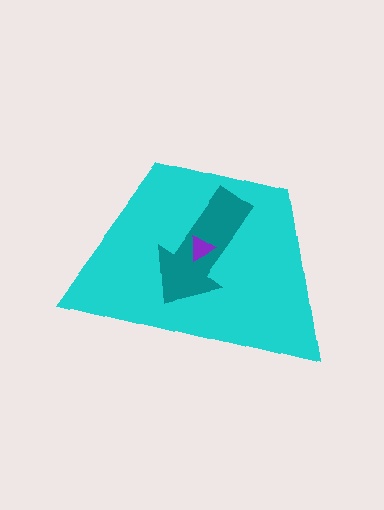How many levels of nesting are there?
3.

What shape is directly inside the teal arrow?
The purple triangle.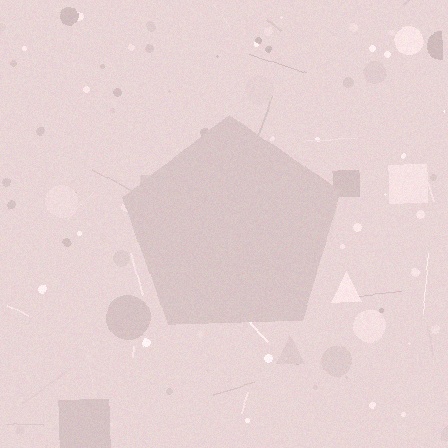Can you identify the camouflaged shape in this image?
The camouflaged shape is a pentagon.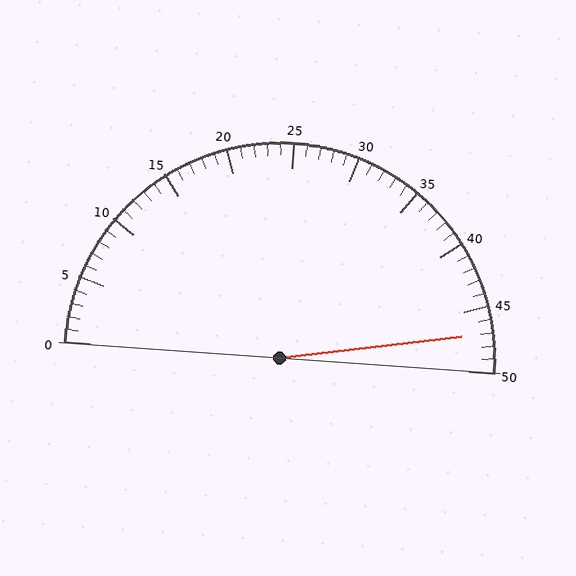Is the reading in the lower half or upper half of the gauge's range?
The reading is in the upper half of the range (0 to 50).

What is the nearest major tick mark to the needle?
The nearest major tick mark is 45.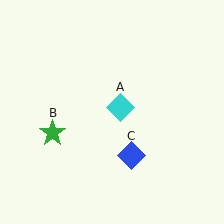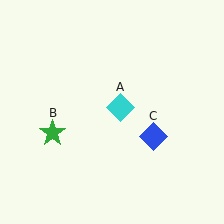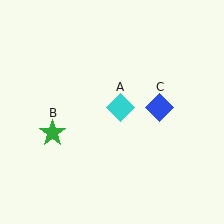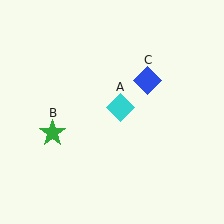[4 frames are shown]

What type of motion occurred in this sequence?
The blue diamond (object C) rotated counterclockwise around the center of the scene.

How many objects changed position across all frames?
1 object changed position: blue diamond (object C).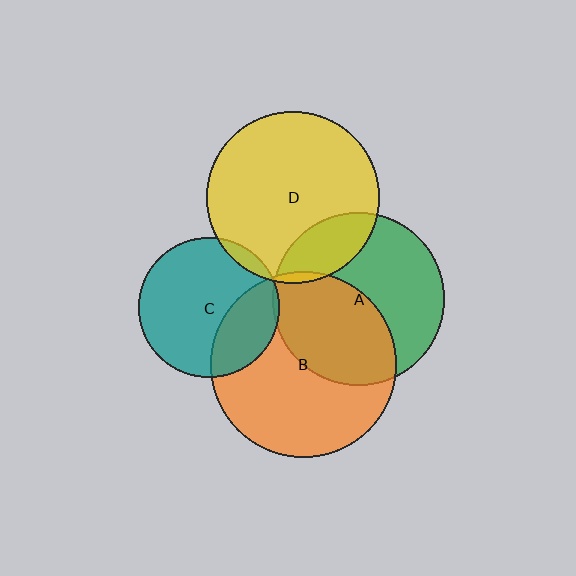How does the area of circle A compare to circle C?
Approximately 1.5 times.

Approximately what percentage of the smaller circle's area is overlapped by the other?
Approximately 5%.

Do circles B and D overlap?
Yes.